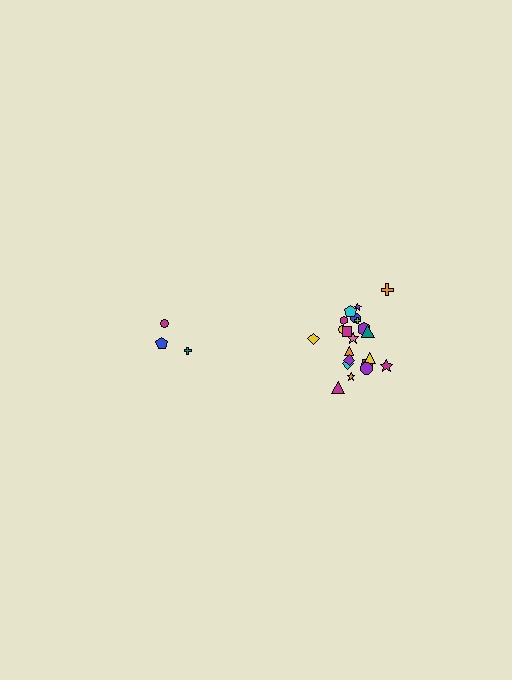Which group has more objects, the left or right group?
The right group.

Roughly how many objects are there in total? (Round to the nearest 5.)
Roughly 25 objects in total.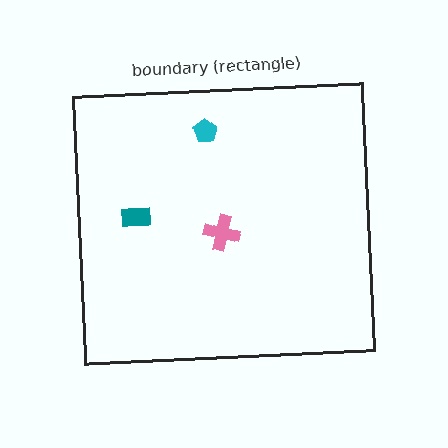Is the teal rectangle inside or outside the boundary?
Inside.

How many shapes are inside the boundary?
3 inside, 0 outside.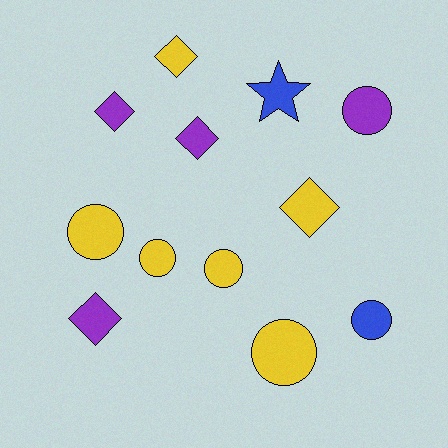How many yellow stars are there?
There are no yellow stars.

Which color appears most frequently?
Yellow, with 6 objects.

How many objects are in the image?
There are 12 objects.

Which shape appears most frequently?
Circle, with 6 objects.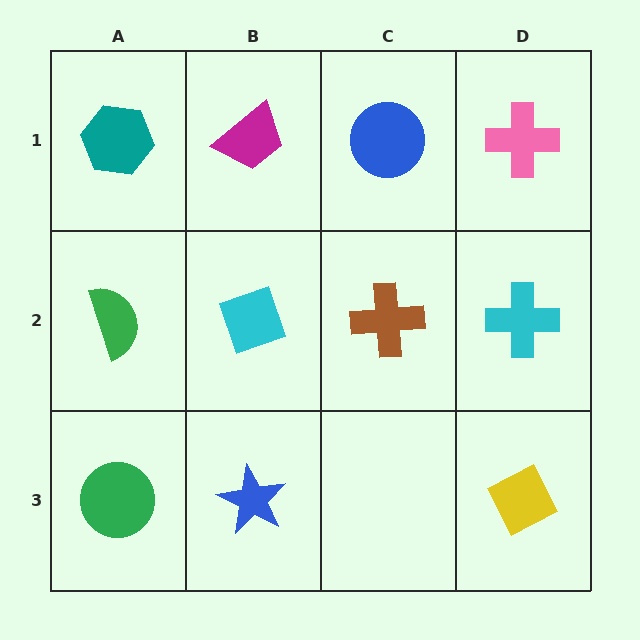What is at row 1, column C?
A blue circle.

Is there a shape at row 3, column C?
No, that cell is empty.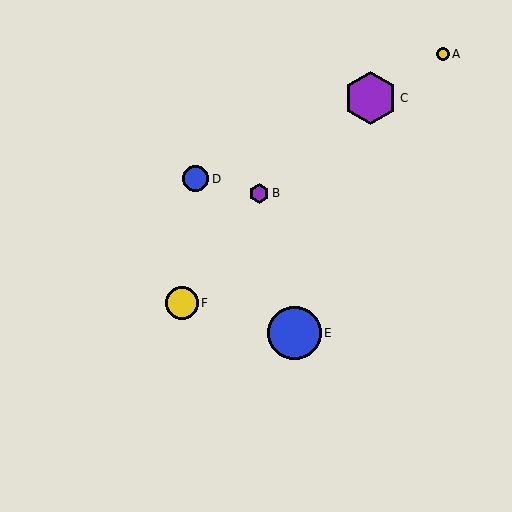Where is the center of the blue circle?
The center of the blue circle is at (196, 179).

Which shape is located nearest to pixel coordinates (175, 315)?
The yellow circle (labeled F) at (182, 303) is nearest to that location.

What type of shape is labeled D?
Shape D is a blue circle.